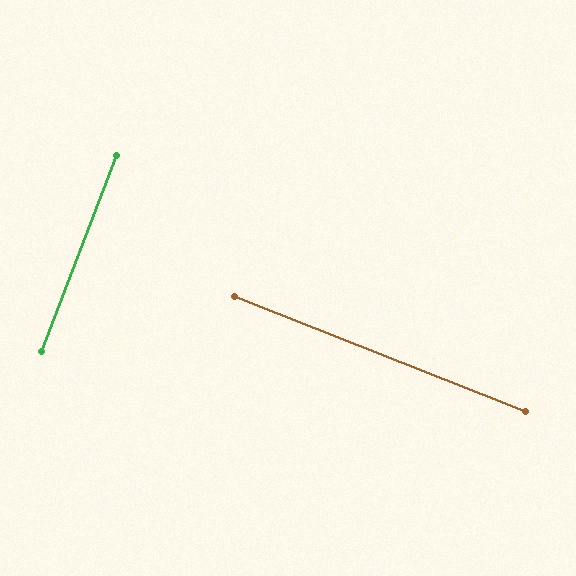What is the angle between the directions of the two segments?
Approximately 89 degrees.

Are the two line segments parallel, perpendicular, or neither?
Perpendicular — they meet at approximately 89°.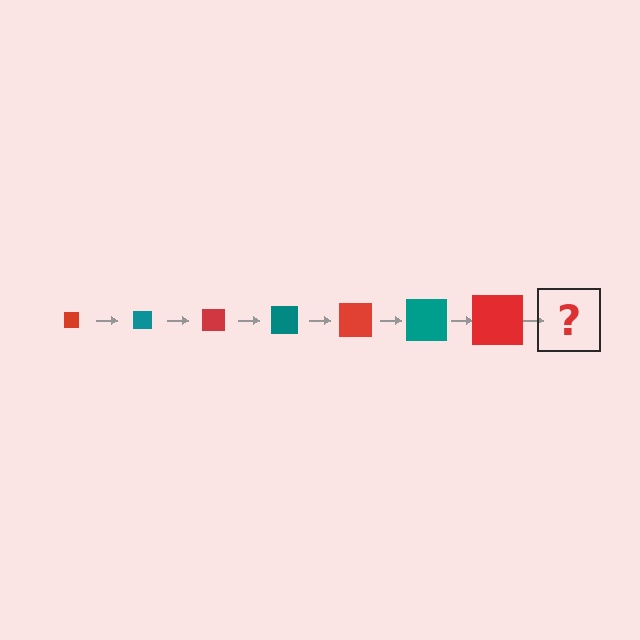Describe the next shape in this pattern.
It should be a teal square, larger than the previous one.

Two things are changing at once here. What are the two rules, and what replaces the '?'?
The two rules are that the square grows larger each step and the color cycles through red and teal. The '?' should be a teal square, larger than the previous one.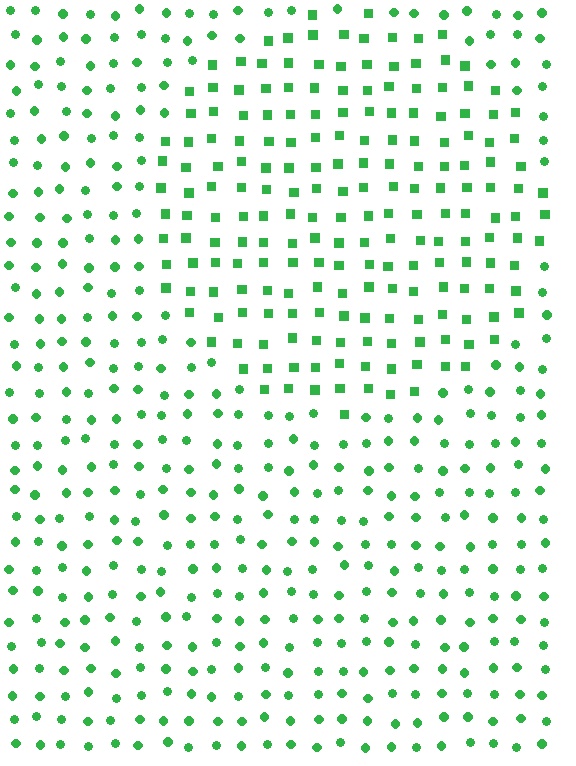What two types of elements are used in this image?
The image uses squares inside the circle region and circles outside it.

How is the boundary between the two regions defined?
The boundary is defined by a change in element shape: squares inside vs. circles outside. All elements share the same color and spacing.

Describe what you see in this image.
The image is filled with small green elements arranged in a uniform grid. A circle-shaped region contains squares, while the surrounding area contains circles. The boundary is defined purely by the change in element shape.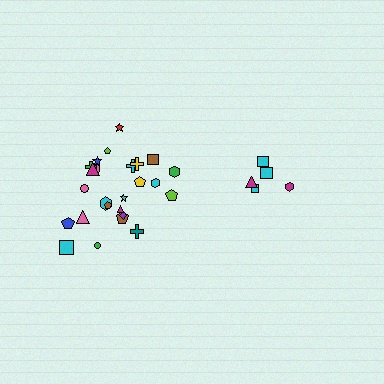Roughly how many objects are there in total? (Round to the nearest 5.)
Roughly 30 objects in total.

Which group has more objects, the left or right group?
The left group.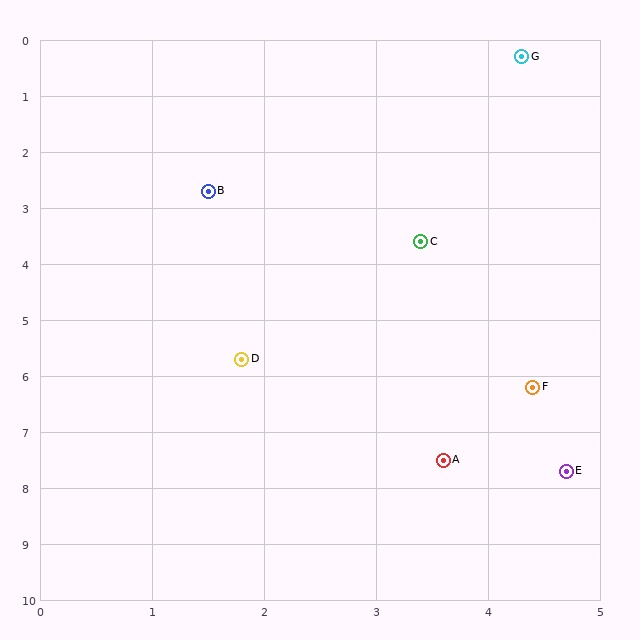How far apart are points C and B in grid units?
Points C and B are about 2.1 grid units apart.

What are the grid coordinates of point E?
Point E is at approximately (4.7, 7.7).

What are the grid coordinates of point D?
Point D is at approximately (1.8, 5.7).